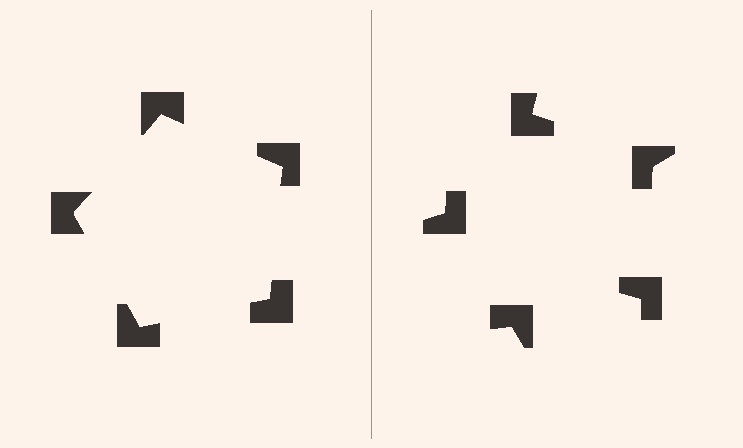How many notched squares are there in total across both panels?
10 — 5 on each side.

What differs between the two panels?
The notched squares are positioned identically on both sides; only the wedge orientations differ. On the left they align to a pentagon; on the right they are misaligned.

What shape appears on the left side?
An illusory pentagon.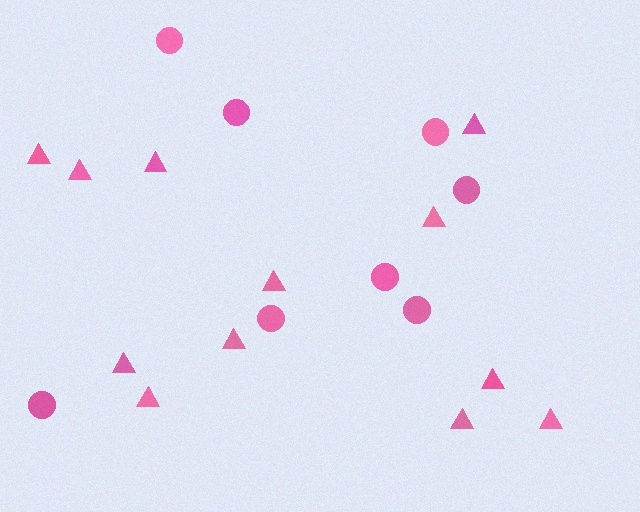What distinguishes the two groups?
There are 2 groups: one group of circles (8) and one group of triangles (12).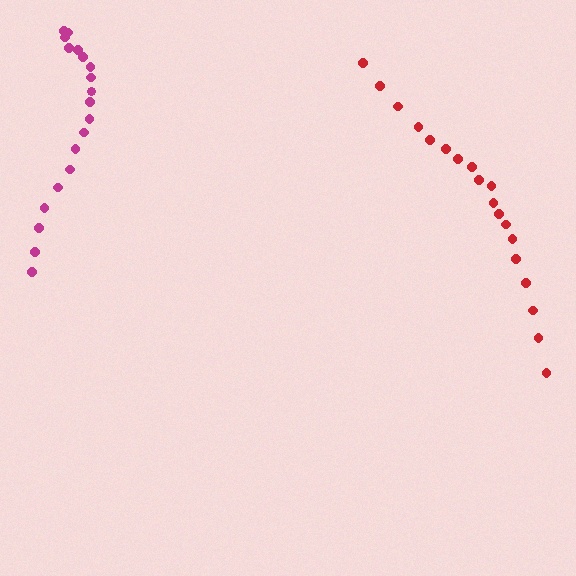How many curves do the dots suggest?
There are 2 distinct paths.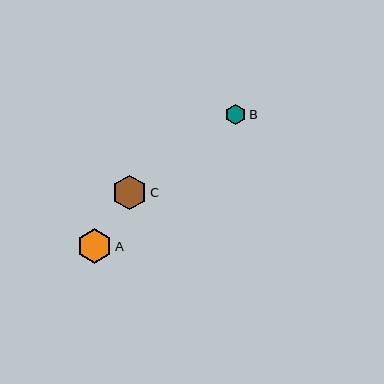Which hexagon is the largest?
Hexagon C is the largest with a size of approximately 35 pixels.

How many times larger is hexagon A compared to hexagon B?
Hexagon A is approximately 1.7 times the size of hexagon B.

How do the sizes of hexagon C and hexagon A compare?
Hexagon C and hexagon A are approximately the same size.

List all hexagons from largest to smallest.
From largest to smallest: C, A, B.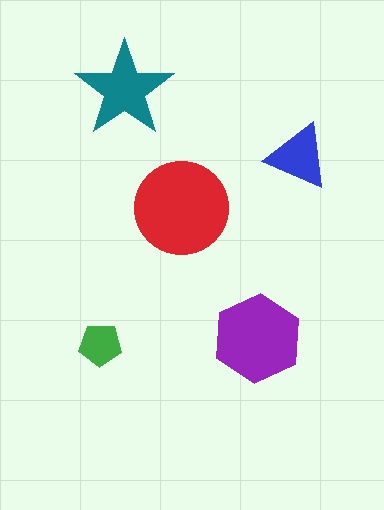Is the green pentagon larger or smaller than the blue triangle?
Smaller.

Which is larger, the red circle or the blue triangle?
The red circle.